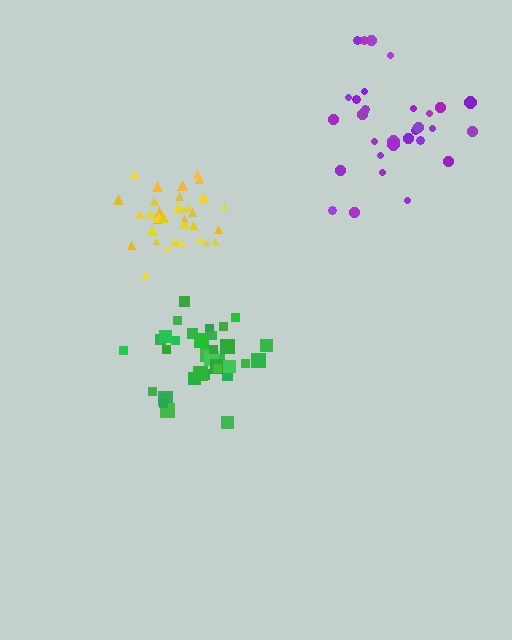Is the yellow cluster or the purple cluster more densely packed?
Yellow.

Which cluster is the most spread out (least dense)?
Purple.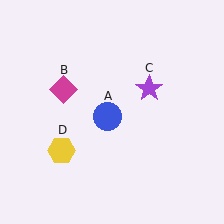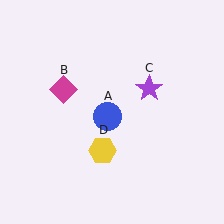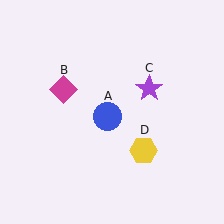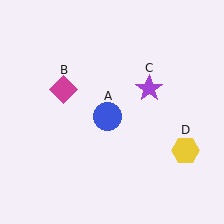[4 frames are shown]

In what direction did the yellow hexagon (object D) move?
The yellow hexagon (object D) moved right.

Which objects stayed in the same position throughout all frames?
Blue circle (object A) and magenta diamond (object B) and purple star (object C) remained stationary.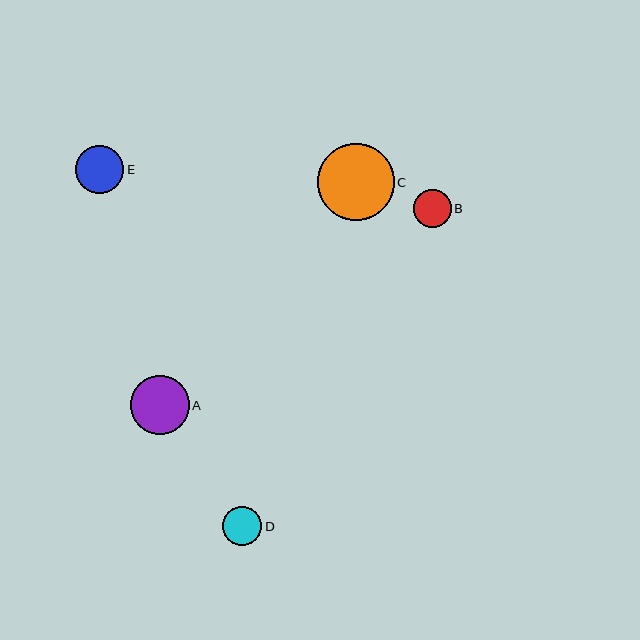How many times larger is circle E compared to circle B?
Circle E is approximately 1.3 times the size of circle B.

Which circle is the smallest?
Circle B is the smallest with a size of approximately 37 pixels.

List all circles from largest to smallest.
From largest to smallest: C, A, E, D, B.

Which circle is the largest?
Circle C is the largest with a size of approximately 77 pixels.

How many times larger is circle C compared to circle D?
Circle C is approximately 2.0 times the size of circle D.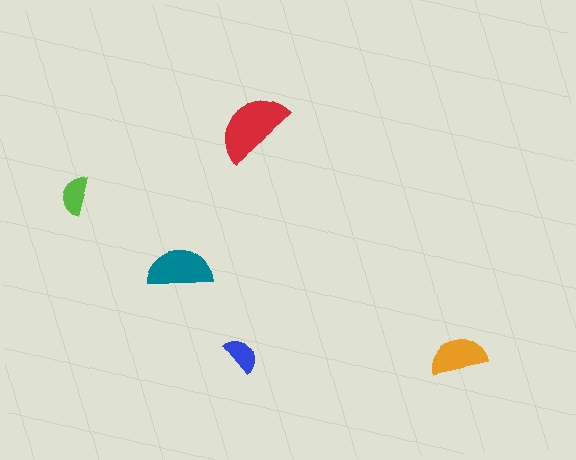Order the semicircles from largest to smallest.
the red one, the teal one, the orange one, the lime one, the blue one.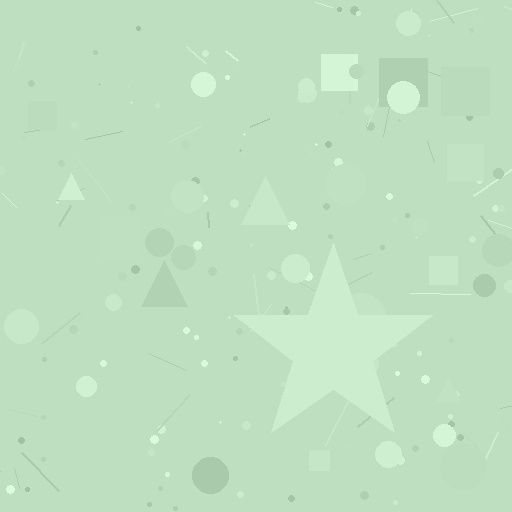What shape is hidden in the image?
A star is hidden in the image.